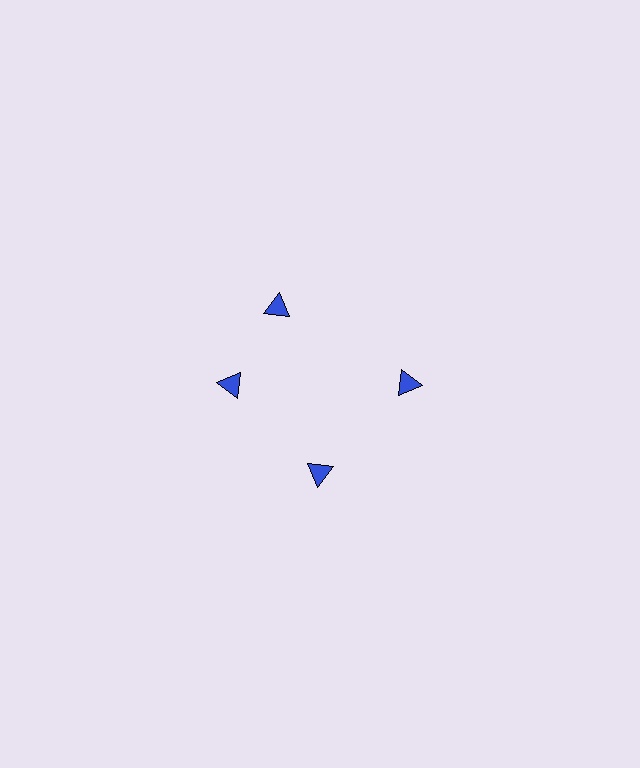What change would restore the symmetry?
The symmetry would be restored by rotating it back into even spacing with its neighbors so that all 4 triangles sit at equal angles and equal distance from the center.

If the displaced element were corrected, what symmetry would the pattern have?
It would have 4-fold rotational symmetry — the pattern would map onto itself every 90 degrees.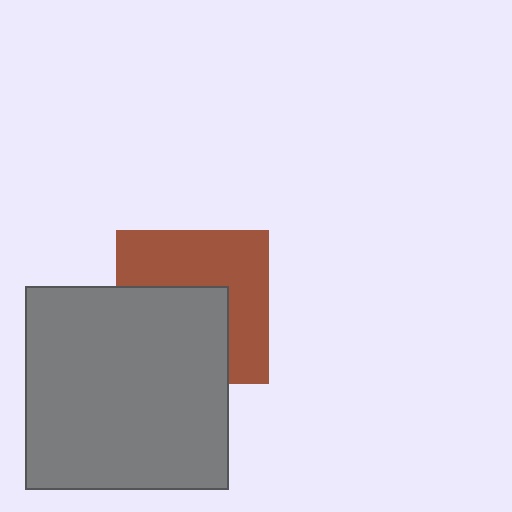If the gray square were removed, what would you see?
You would see the complete brown square.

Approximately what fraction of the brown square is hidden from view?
Roughly 47% of the brown square is hidden behind the gray square.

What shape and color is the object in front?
The object in front is a gray square.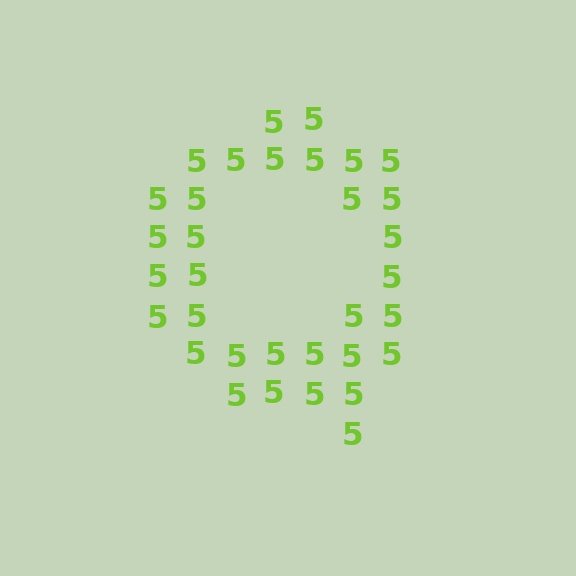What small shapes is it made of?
It is made of small digit 5's.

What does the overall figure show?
The overall figure shows the letter Q.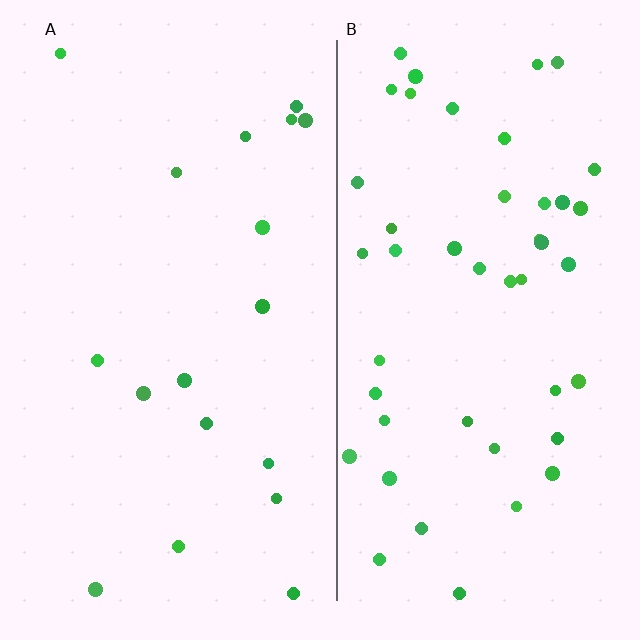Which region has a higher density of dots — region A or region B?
B (the right).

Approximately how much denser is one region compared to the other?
Approximately 2.6× — region B over region A.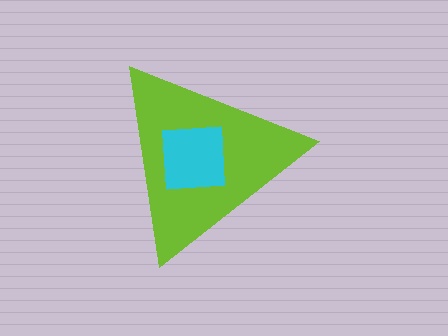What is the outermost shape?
The lime triangle.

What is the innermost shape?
The cyan square.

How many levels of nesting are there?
2.